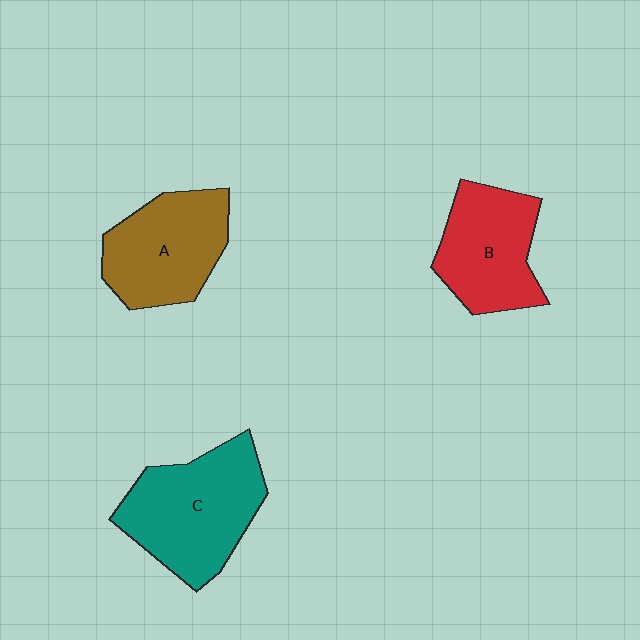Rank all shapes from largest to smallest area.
From largest to smallest: C (teal), A (brown), B (red).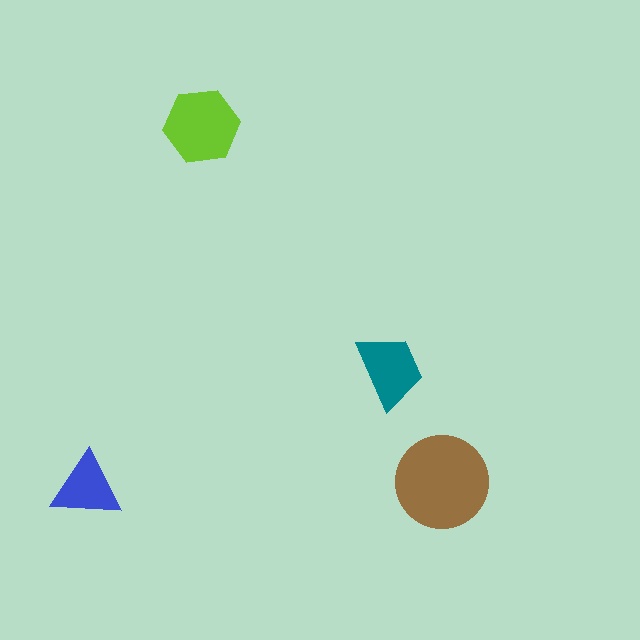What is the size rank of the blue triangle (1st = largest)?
4th.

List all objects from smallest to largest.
The blue triangle, the teal trapezoid, the lime hexagon, the brown circle.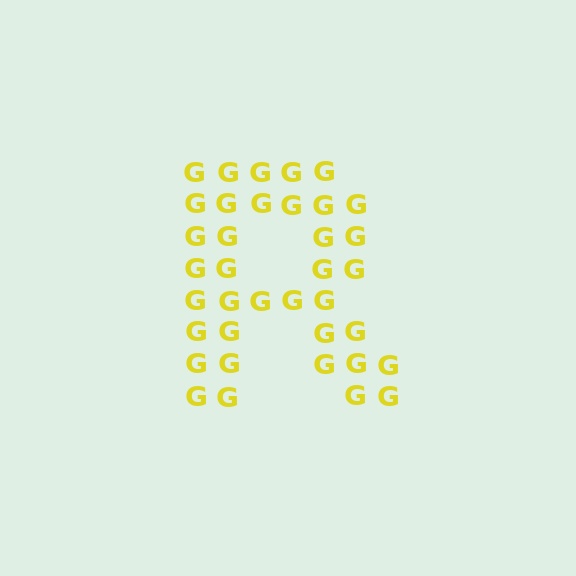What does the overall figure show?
The overall figure shows the letter R.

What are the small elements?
The small elements are letter G's.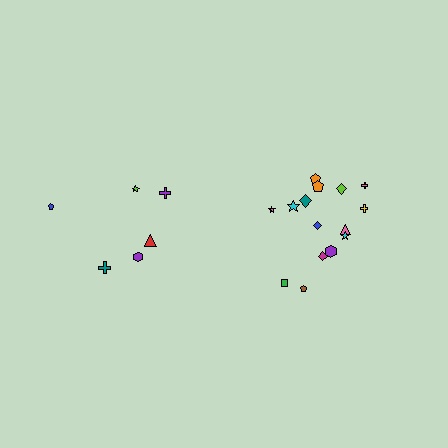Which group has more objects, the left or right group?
The right group.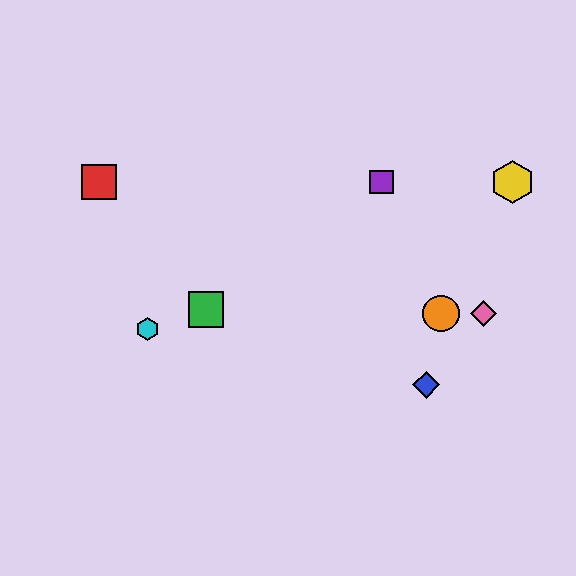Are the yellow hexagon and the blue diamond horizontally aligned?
No, the yellow hexagon is at y≈182 and the blue diamond is at y≈385.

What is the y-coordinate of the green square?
The green square is at y≈309.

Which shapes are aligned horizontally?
The red square, the yellow hexagon, the purple square are aligned horizontally.